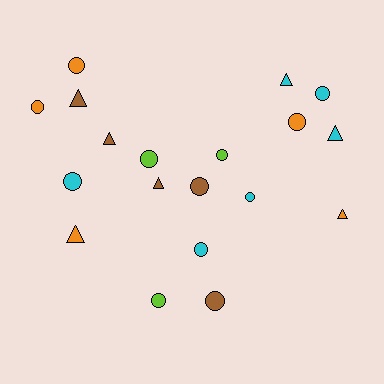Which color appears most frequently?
Cyan, with 6 objects.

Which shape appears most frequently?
Circle, with 12 objects.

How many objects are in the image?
There are 19 objects.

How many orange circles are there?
There are 3 orange circles.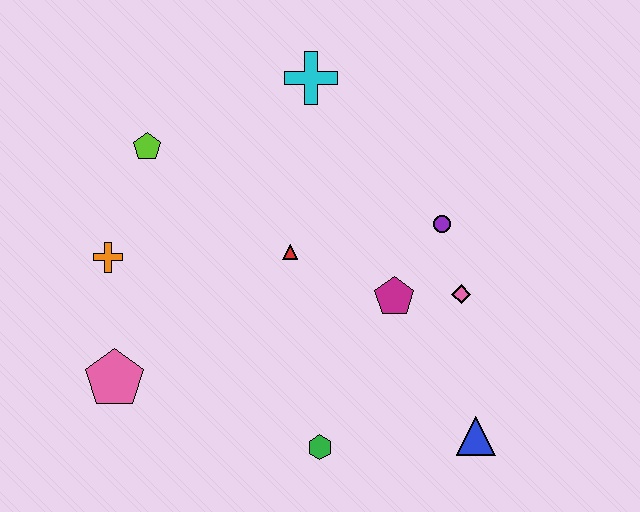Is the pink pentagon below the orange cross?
Yes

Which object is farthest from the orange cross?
The blue triangle is farthest from the orange cross.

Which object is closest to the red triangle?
The magenta pentagon is closest to the red triangle.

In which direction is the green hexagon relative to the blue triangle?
The green hexagon is to the left of the blue triangle.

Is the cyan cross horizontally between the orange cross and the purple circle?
Yes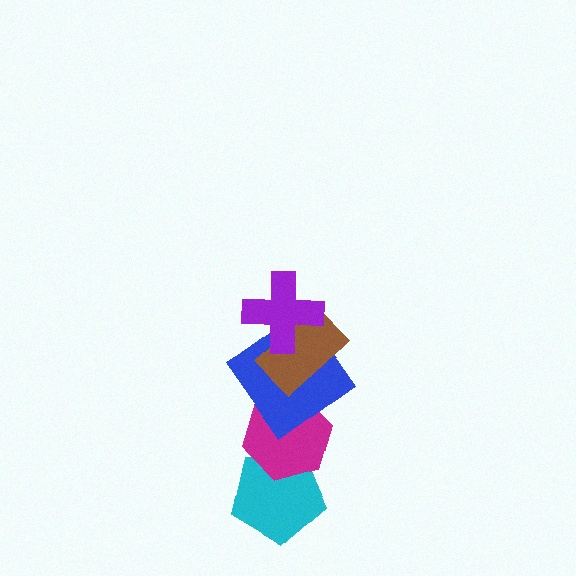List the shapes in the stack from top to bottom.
From top to bottom: the purple cross, the brown rectangle, the blue diamond, the magenta hexagon, the cyan pentagon.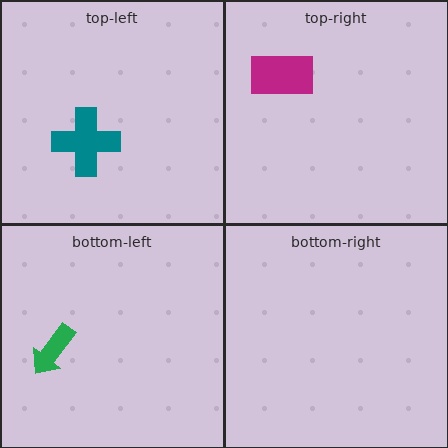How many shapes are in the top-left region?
1.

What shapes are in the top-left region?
The teal cross.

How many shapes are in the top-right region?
1.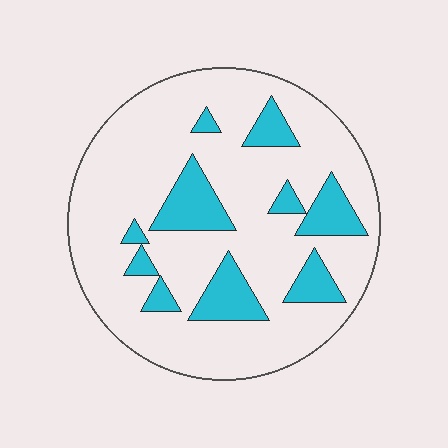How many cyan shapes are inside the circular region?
10.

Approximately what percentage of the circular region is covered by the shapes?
Approximately 20%.